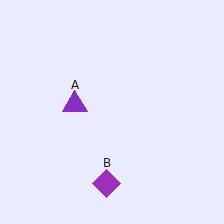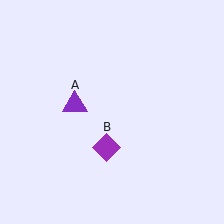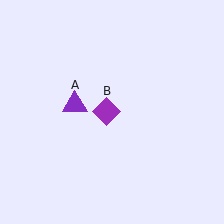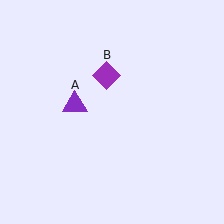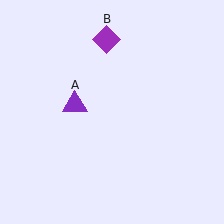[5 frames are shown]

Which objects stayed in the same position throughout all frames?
Purple triangle (object A) remained stationary.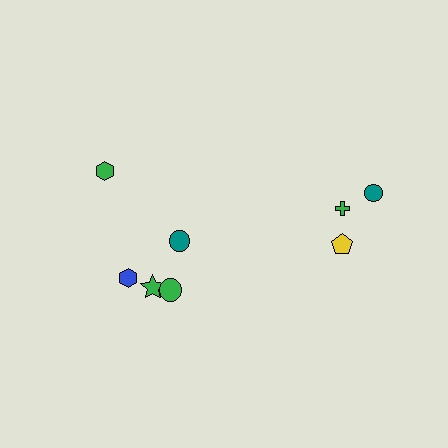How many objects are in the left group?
There are 5 objects.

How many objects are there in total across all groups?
There are 8 objects.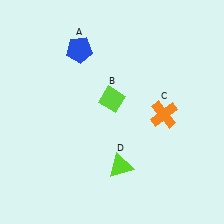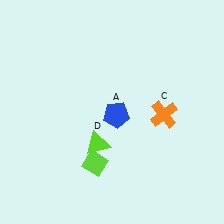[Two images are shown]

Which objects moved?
The objects that moved are: the blue pentagon (A), the lime diamond (B), the lime triangle (D).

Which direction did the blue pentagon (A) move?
The blue pentagon (A) moved down.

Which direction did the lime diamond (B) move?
The lime diamond (B) moved down.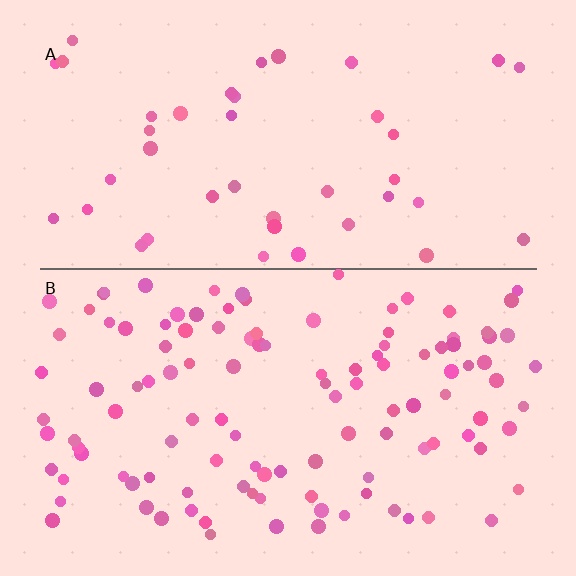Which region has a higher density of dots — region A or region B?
B (the bottom).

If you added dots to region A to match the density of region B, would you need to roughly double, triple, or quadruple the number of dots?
Approximately triple.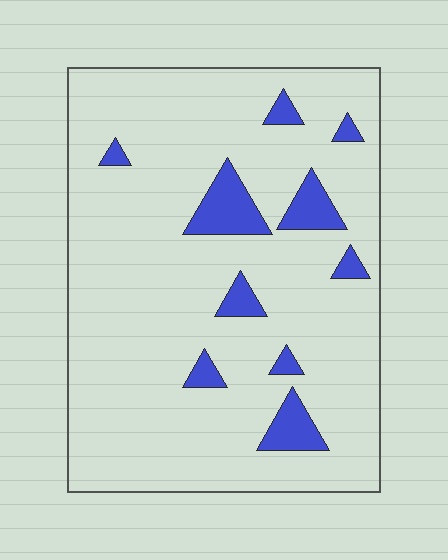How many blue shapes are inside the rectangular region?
10.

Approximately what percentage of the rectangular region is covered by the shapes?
Approximately 10%.